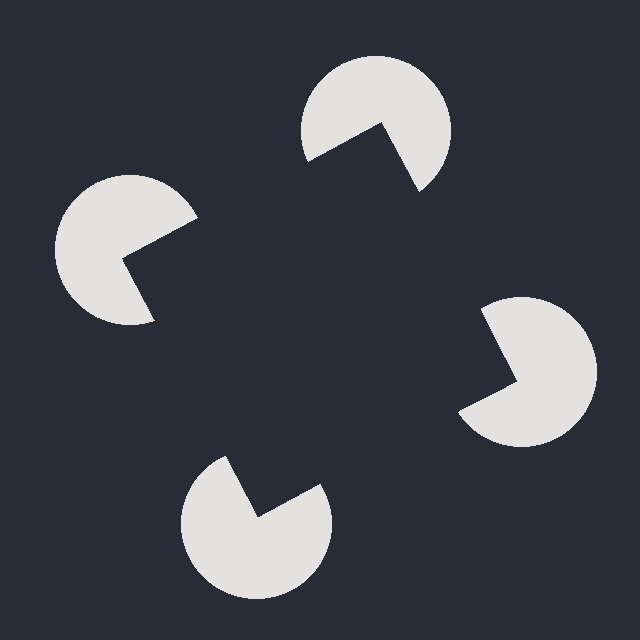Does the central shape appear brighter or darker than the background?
It typically appears slightly darker than the background, even though no actual brightness change is drawn.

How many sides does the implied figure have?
4 sides.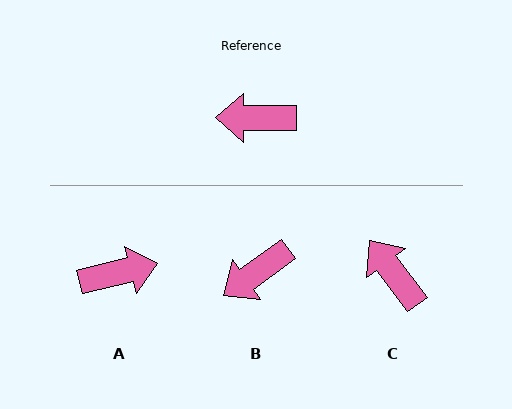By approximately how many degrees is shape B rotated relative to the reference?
Approximately 36 degrees counter-clockwise.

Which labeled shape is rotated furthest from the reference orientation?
A, about 166 degrees away.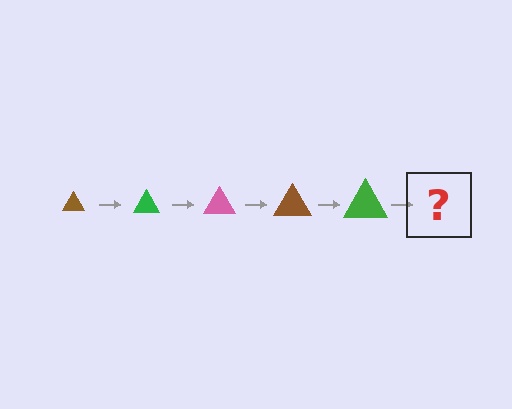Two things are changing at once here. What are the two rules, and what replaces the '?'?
The two rules are that the triangle grows larger each step and the color cycles through brown, green, and pink. The '?' should be a pink triangle, larger than the previous one.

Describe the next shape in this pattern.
It should be a pink triangle, larger than the previous one.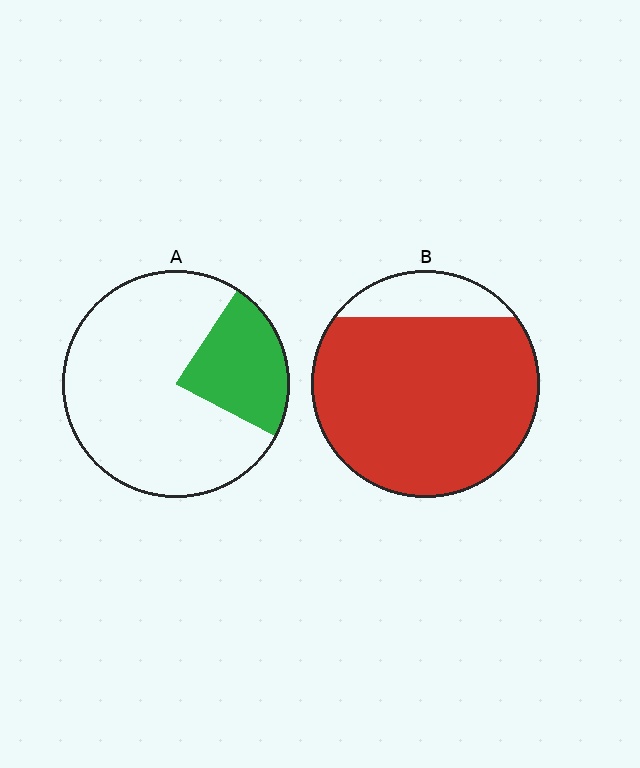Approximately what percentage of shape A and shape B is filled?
A is approximately 25% and B is approximately 85%.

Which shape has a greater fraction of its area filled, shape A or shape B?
Shape B.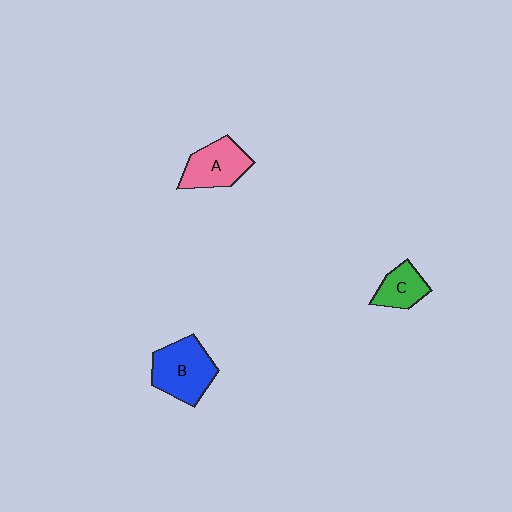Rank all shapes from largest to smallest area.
From largest to smallest: B (blue), A (pink), C (green).